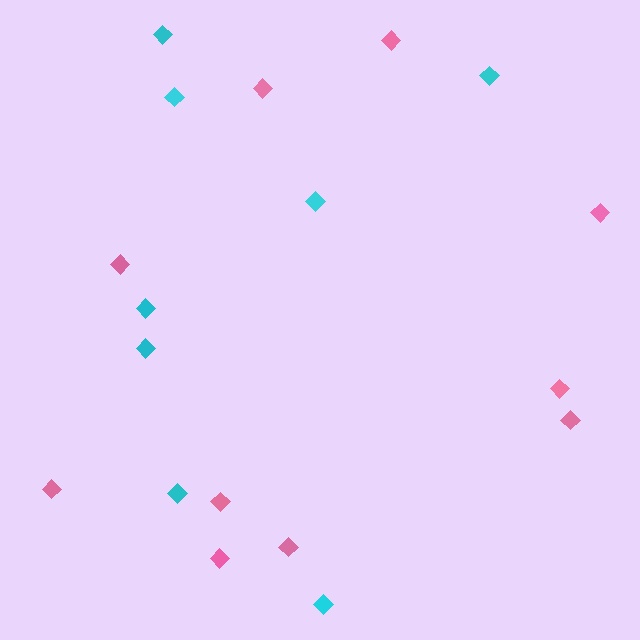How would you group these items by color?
There are 2 groups: one group of pink diamonds (10) and one group of cyan diamonds (8).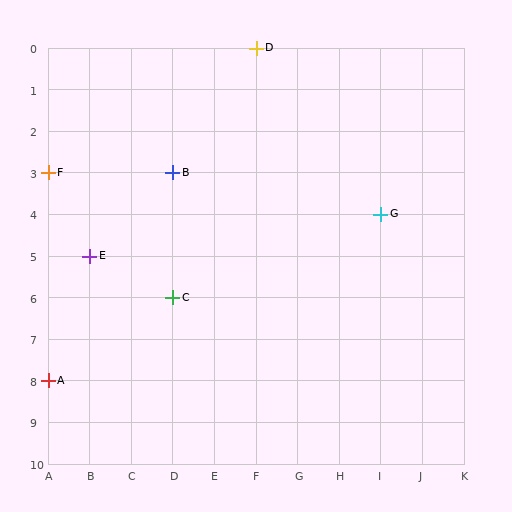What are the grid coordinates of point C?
Point C is at grid coordinates (D, 6).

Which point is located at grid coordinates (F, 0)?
Point D is at (F, 0).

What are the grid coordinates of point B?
Point B is at grid coordinates (D, 3).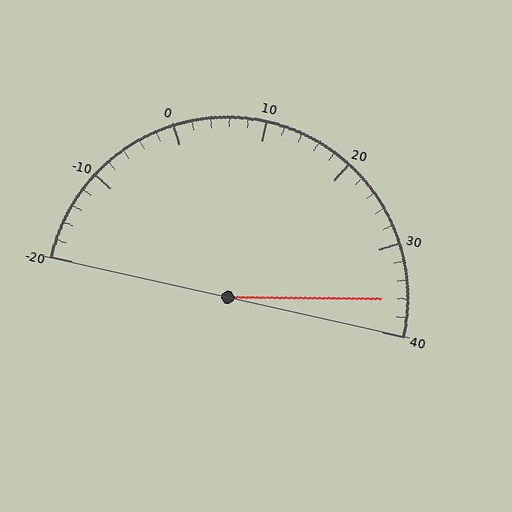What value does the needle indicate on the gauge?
The needle indicates approximately 36.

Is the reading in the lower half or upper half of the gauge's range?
The reading is in the upper half of the range (-20 to 40).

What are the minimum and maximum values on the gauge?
The gauge ranges from -20 to 40.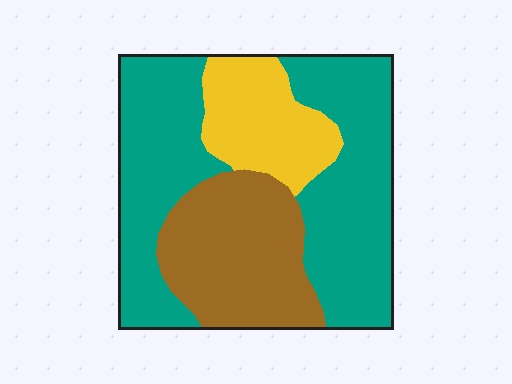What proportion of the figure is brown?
Brown covers about 25% of the figure.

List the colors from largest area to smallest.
From largest to smallest: teal, brown, yellow.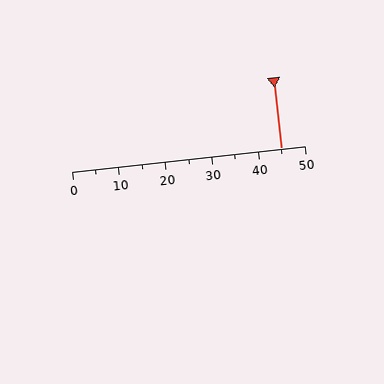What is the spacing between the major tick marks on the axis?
The major ticks are spaced 10 apart.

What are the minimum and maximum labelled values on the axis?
The axis runs from 0 to 50.